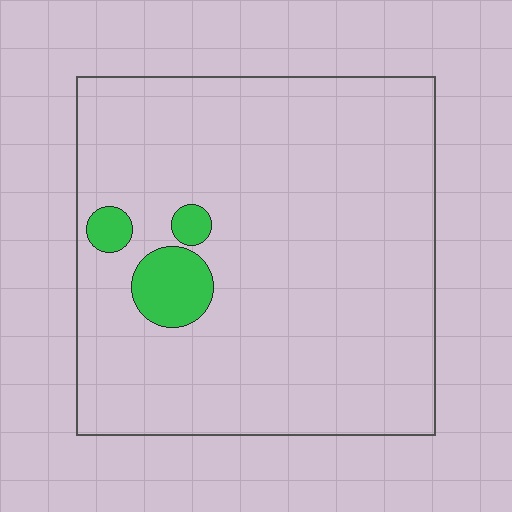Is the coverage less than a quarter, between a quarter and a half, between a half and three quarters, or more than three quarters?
Less than a quarter.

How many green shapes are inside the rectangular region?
3.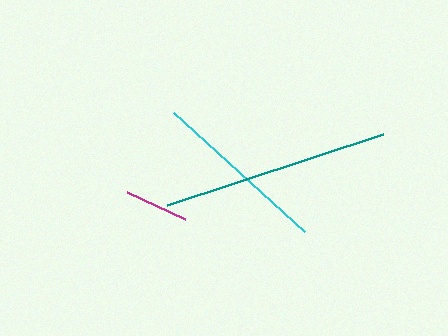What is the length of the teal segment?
The teal segment is approximately 227 pixels long.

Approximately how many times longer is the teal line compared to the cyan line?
The teal line is approximately 1.3 times the length of the cyan line.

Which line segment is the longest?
The teal line is the longest at approximately 227 pixels.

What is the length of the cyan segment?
The cyan segment is approximately 178 pixels long.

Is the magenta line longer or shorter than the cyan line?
The cyan line is longer than the magenta line.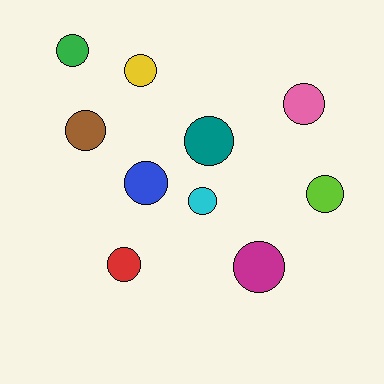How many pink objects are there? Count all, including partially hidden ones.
There is 1 pink object.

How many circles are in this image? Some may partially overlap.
There are 10 circles.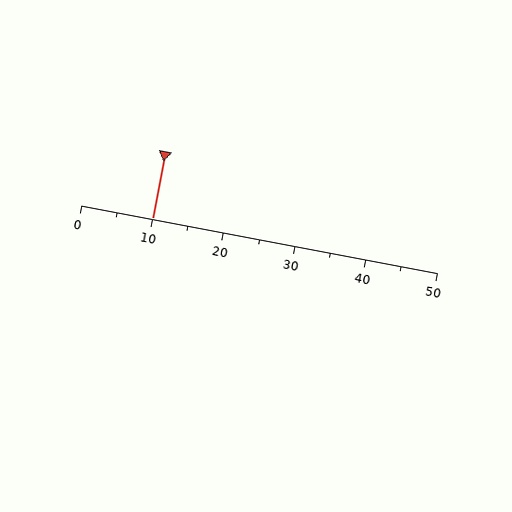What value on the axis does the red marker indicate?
The marker indicates approximately 10.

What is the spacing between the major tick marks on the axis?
The major ticks are spaced 10 apart.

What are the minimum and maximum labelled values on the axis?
The axis runs from 0 to 50.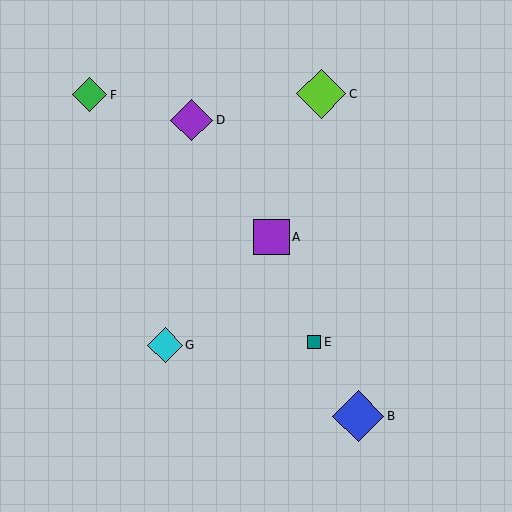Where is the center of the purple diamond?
The center of the purple diamond is at (192, 120).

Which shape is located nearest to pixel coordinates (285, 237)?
The purple square (labeled A) at (272, 237) is nearest to that location.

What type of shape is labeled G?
Shape G is a cyan diamond.